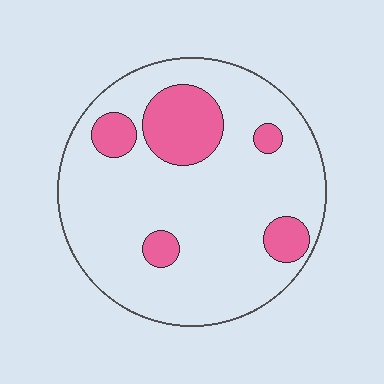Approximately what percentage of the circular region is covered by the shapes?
Approximately 20%.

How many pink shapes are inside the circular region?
5.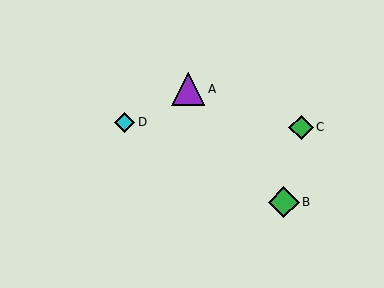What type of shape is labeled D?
Shape D is a cyan diamond.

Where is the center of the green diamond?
The center of the green diamond is at (301, 127).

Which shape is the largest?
The purple triangle (labeled A) is the largest.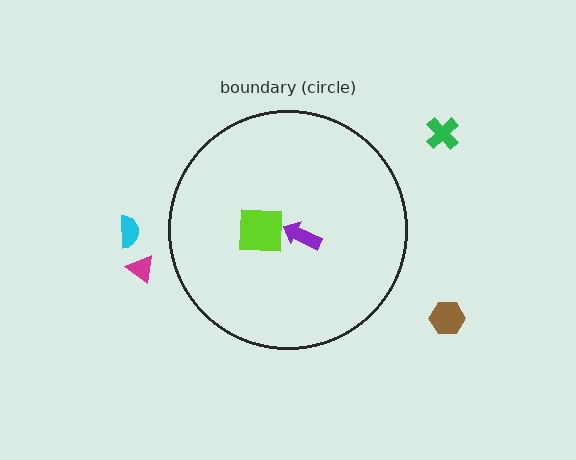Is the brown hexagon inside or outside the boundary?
Outside.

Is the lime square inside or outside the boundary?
Inside.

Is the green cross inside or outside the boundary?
Outside.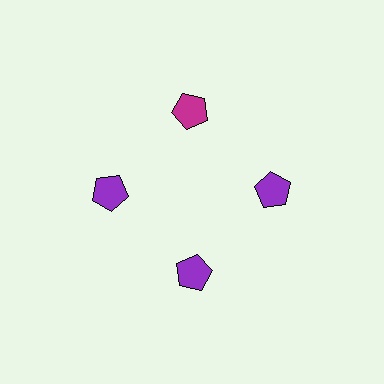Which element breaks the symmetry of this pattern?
The magenta pentagon at roughly the 12 o'clock position breaks the symmetry. All other shapes are purple pentagons.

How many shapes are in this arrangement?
There are 4 shapes arranged in a ring pattern.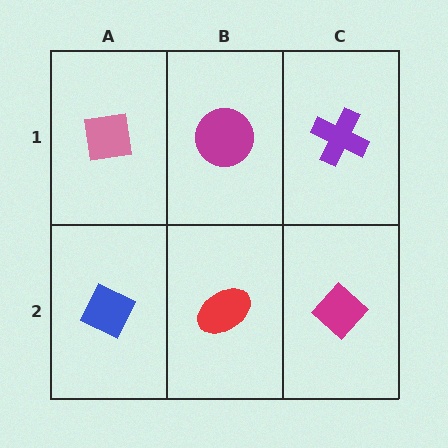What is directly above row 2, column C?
A purple cross.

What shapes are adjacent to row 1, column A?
A blue diamond (row 2, column A), a magenta circle (row 1, column B).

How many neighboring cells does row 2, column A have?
2.